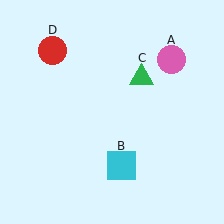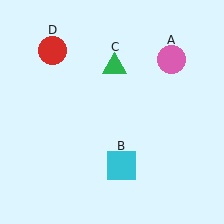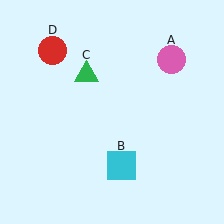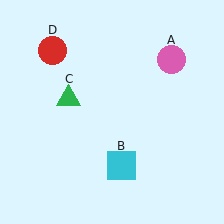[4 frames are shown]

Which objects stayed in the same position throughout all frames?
Pink circle (object A) and cyan square (object B) and red circle (object D) remained stationary.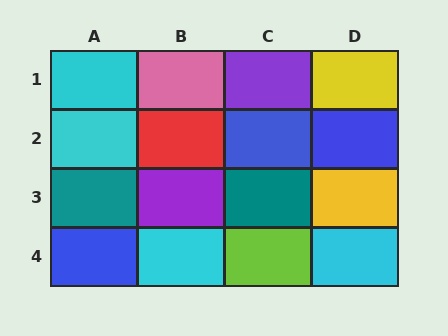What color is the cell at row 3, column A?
Teal.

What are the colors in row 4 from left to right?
Blue, cyan, lime, cyan.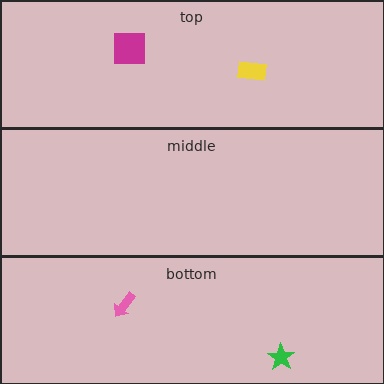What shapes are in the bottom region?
The pink arrow, the green star.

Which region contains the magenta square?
The top region.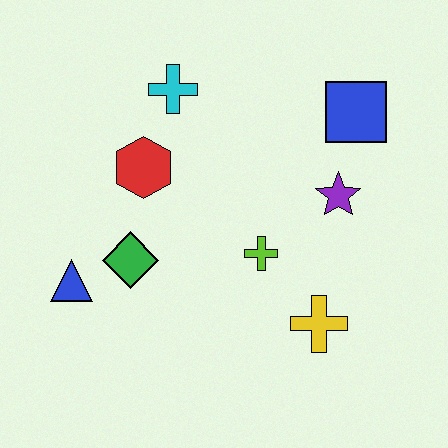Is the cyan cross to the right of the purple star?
No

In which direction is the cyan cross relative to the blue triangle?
The cyan cross is above the blue triangle.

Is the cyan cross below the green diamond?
No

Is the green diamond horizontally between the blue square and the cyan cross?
No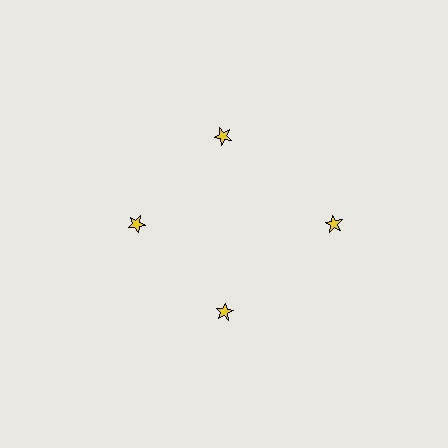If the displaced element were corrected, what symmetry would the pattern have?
It would have 4-fold rotational symmetry — the pattern would map onto itself every 90 degrees.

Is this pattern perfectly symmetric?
No. The 4 yellow stars are arranged in a ring, but one element near the 3 o'clock position is pushed outward from the center, breaking the 4-fold rotational symmetry.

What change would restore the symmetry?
The symmetry would be restored by moving it inward, back onto the ring so that all 4 stars sit at equal angles and equal distance from the center.